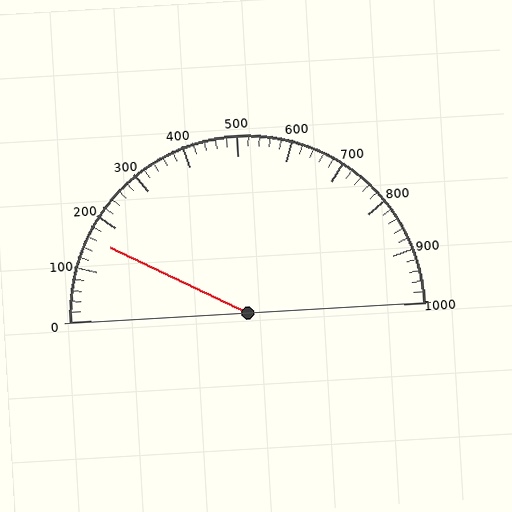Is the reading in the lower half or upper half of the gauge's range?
The reading is in the lower half of the range (0 to 1000).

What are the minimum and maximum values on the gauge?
The gauge ranges from 0 to 1000.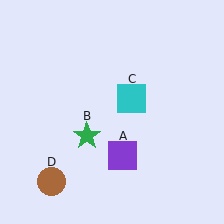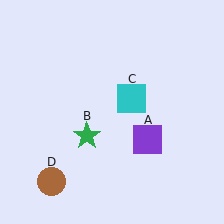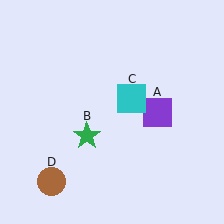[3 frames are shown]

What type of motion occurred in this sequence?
The purple square (object A) rotated counterclockwise around the center of the scene.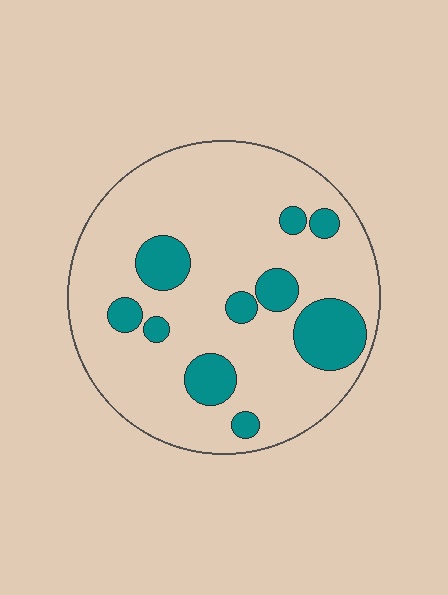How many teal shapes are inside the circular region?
10.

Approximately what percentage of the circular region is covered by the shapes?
Approximately 20%.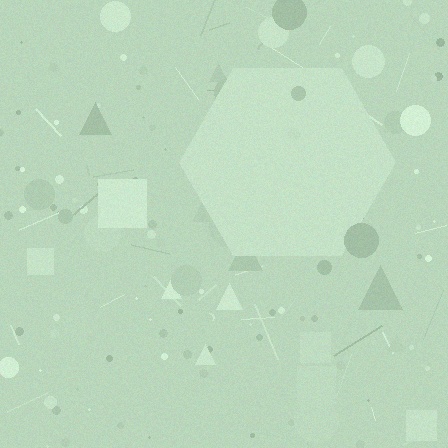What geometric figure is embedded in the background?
A hexagon is embedded in the background.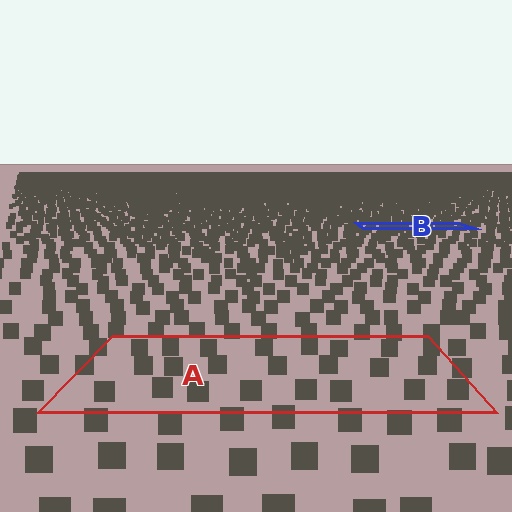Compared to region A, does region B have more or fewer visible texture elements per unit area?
Region B has more texture elements per unit area — they are packed more densely because it is farther away.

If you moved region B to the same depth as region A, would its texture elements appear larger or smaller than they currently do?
They would appear larger. At a closer depth, the same texture elements are projected at a bigger on-screen size.